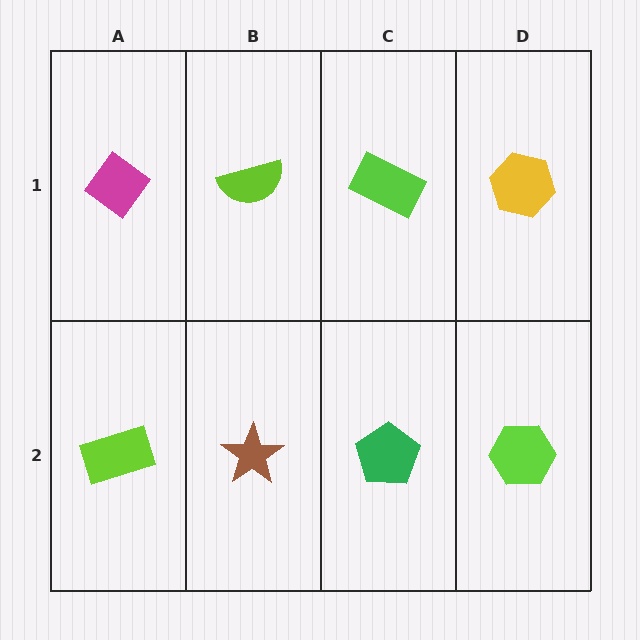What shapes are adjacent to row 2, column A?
A magenta diamond (row 1, column A), a brown star (row 2, column B).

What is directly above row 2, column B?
A lime semicircle.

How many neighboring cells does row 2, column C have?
3.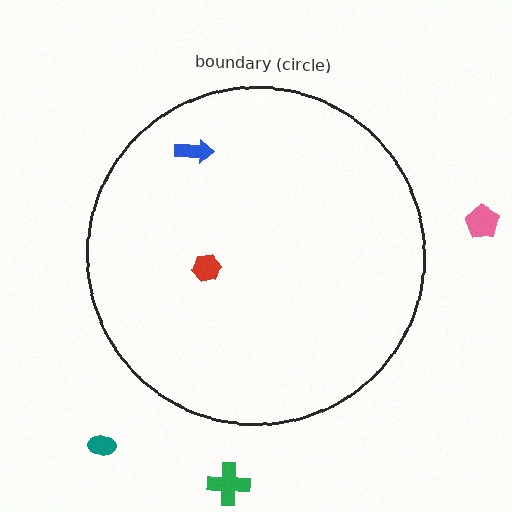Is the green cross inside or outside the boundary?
Outside.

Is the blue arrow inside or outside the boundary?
Inside.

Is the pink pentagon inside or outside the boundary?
Outside.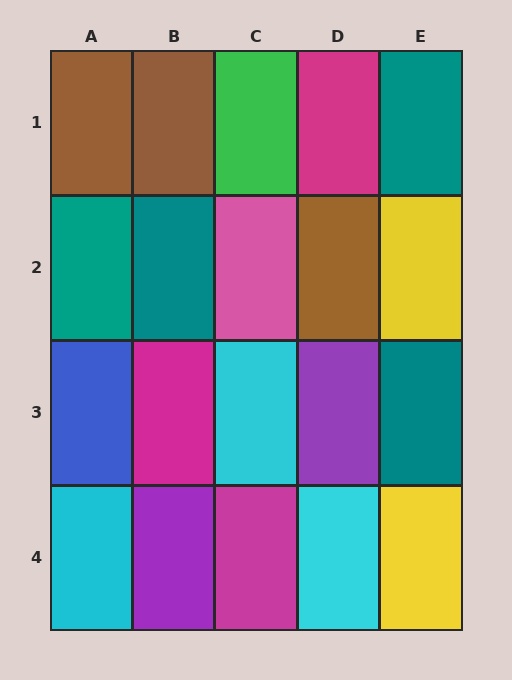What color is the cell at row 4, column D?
Cyan.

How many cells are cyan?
3 cells are cyan.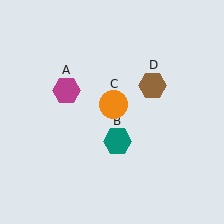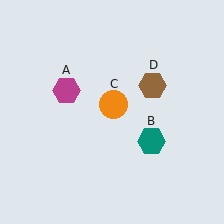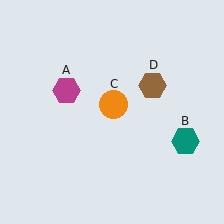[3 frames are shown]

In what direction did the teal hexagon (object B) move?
The teal hexagon (object B) moved right.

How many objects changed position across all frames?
1 object changed position: teal hexagon (object B).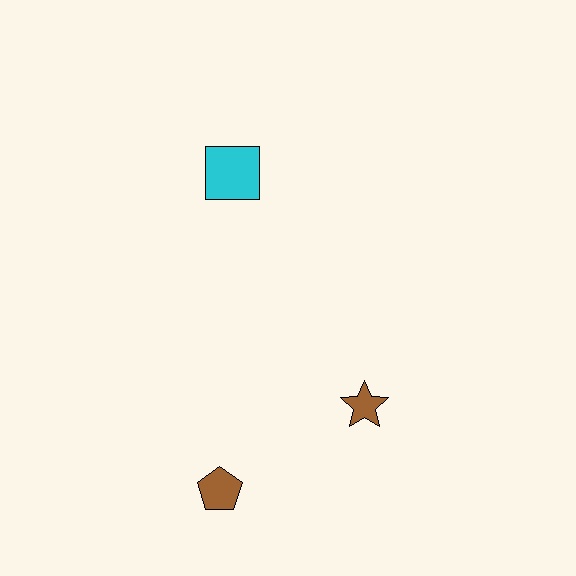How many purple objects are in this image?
There are no purple objects.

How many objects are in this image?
There are 3 objects.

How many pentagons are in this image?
There is 1 pentagon.